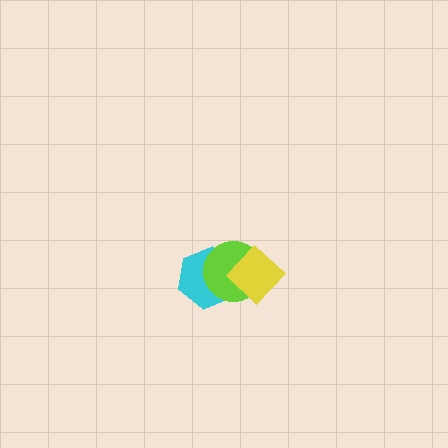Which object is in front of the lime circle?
The yellow diamond is in front of the lime circle.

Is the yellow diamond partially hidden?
No, no other shape covers it.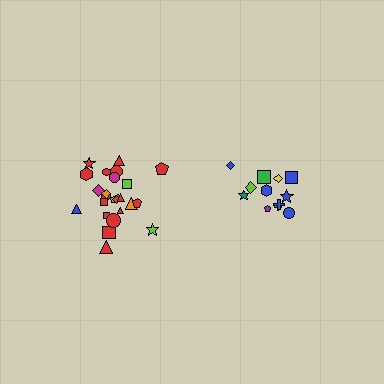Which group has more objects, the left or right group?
The left group.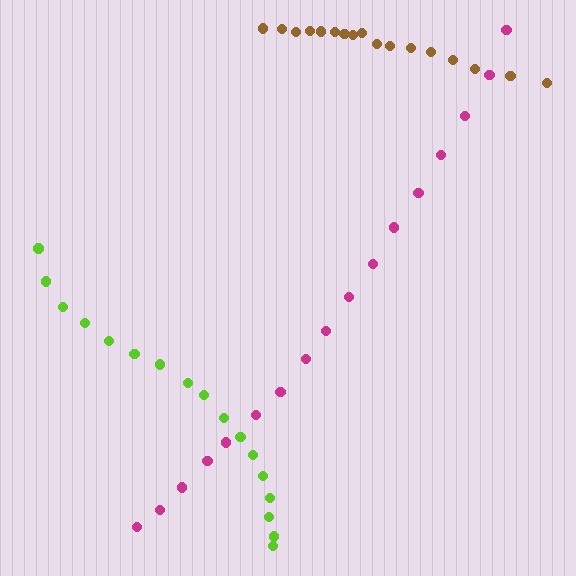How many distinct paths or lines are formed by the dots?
There are 3 distinct paths.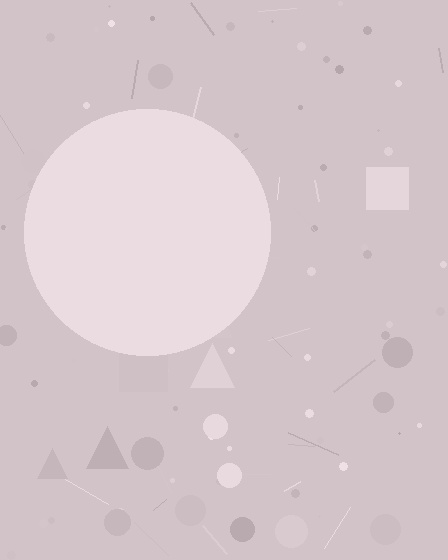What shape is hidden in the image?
A circle is hidden in the image.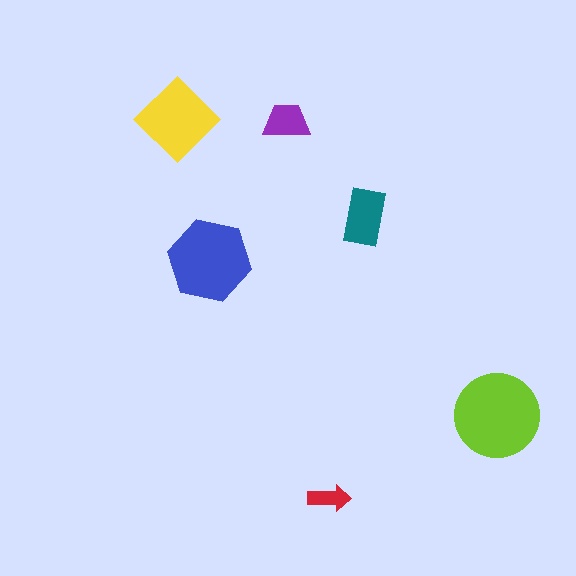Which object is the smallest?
The red arrow.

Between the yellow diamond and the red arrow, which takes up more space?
The yellow diamond.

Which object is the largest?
The lime circle.